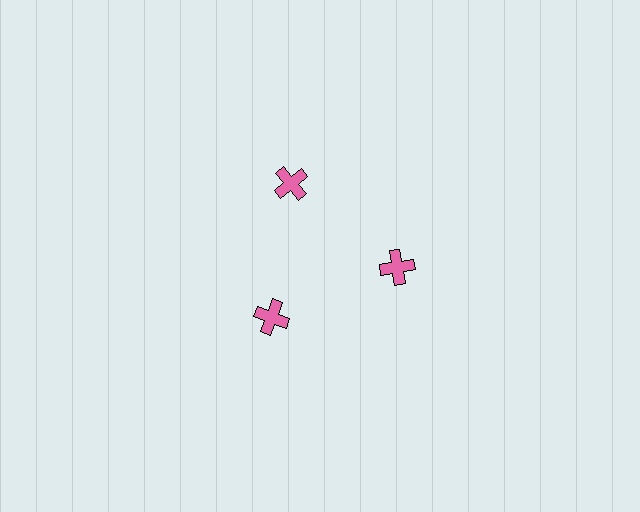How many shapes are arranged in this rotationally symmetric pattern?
There are 3 shapes, arranged in 3 groups of 1.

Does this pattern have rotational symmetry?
Yes, this pattern has 3-fold rotational symmetry. It looks the same after rotating 120 degrees around the center.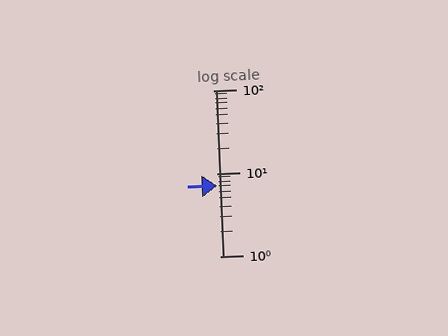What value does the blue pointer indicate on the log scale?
The pointer indicates approximately 7.1.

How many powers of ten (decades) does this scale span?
The scale spans 2 decades, from 1 to 100.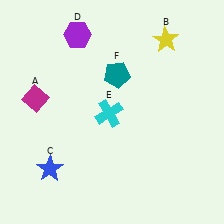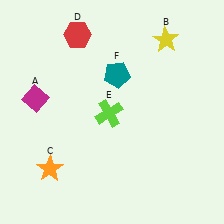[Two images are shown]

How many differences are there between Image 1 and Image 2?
There are 3 differences between the two images.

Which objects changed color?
C changed from blue to orange. D changed from purple to red. E changed from cyan to lime.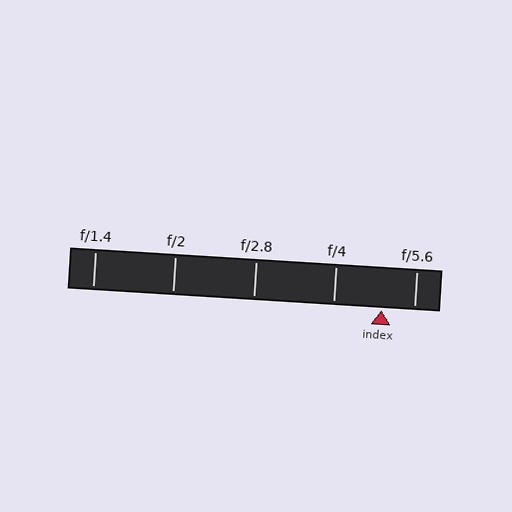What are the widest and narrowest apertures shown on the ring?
The widest aperture shown is f/1.4 and the narrowest is f/5.6.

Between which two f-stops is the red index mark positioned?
The index mark is between f/4 and f/5.6.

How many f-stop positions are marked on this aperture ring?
There are 5 f-stop positions marked.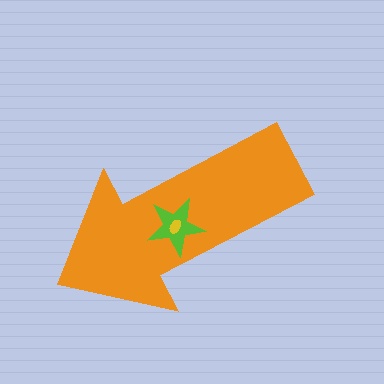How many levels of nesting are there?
3.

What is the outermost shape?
The orange arrow.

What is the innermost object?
The yellow ellipse.